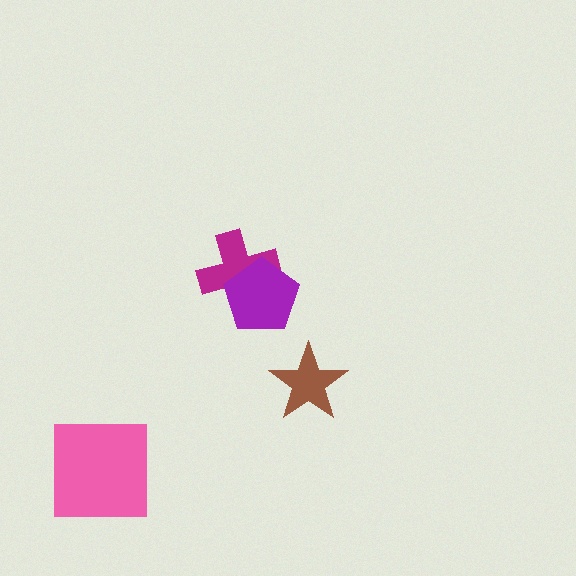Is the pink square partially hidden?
No, no other shape covers it.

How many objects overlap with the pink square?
0 objects overlap with the pink square.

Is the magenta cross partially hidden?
Yes, it is partially covered by another shape.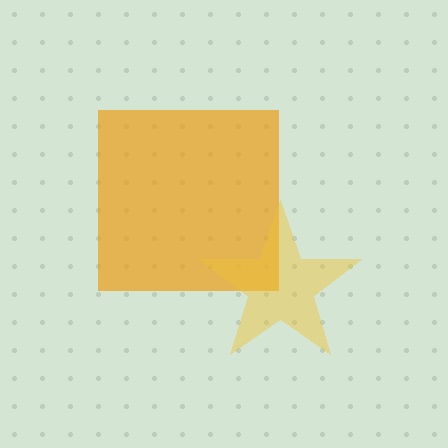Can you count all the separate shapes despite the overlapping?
Yes, there are 2 separate shapes.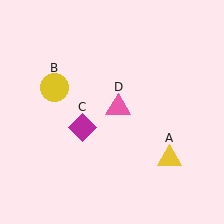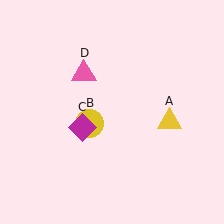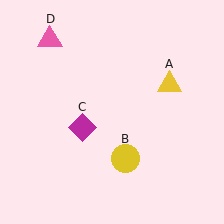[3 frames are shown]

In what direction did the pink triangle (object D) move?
The pink triangle (object D) moved up and to the left.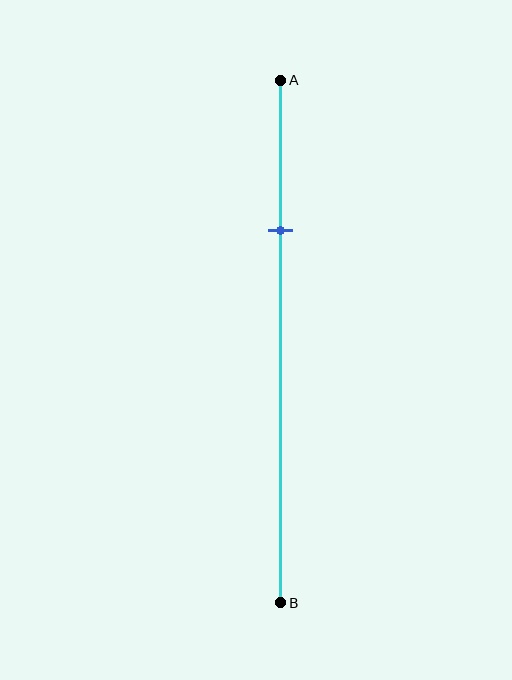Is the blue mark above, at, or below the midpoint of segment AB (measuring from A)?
The blue mark is above the midpoint of segment AB.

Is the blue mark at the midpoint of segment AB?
No, the mark is at about 30% from A, not at the 50% midpoint.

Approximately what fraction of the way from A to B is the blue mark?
The blue mark is approximately 30% of the way from A to B.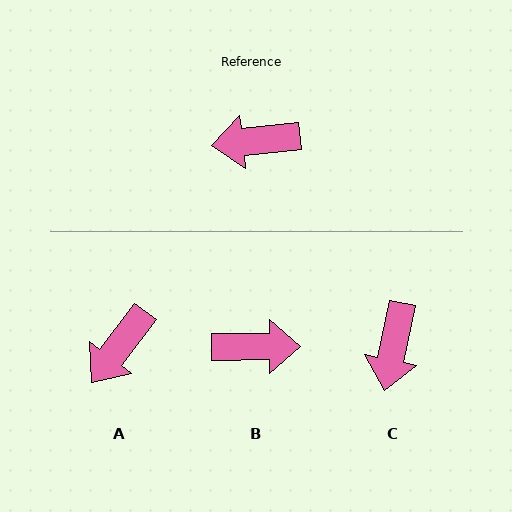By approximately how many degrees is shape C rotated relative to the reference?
Approximately 72 degrees counter-clockwise.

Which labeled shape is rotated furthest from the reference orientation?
B, about 174 degrees away.